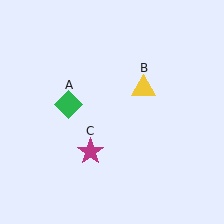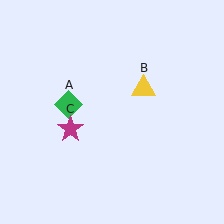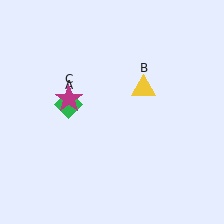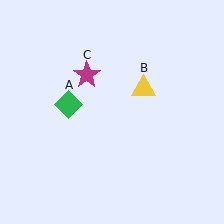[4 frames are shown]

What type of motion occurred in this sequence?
The magenta star (object C) rotated clockwise around the center of the scene.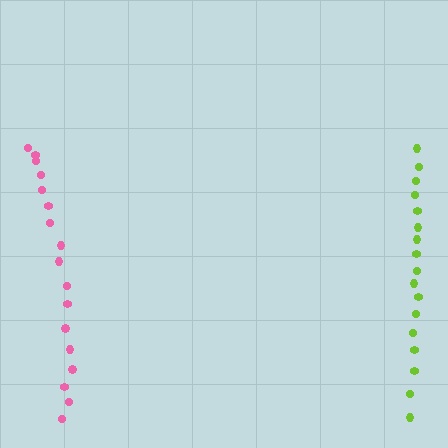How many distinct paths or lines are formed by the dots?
There are 2 distinct paths.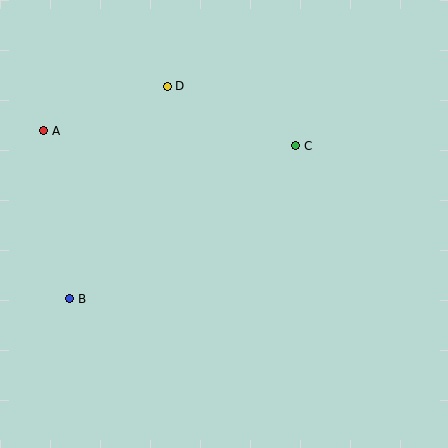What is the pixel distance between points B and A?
The distance between B and A is 170 pixels.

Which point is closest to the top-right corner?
Point C is closest to the top-right corner.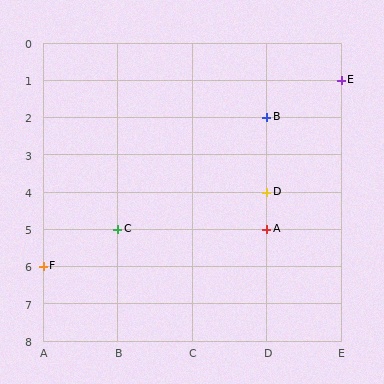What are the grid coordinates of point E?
Point E is at grid coordinates (E, 1).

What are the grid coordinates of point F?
Point F is at grid coordinates (A, 6).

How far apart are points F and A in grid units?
Points F and A are 3 columns and 1 row apart (about 3.2 grid units diagonally).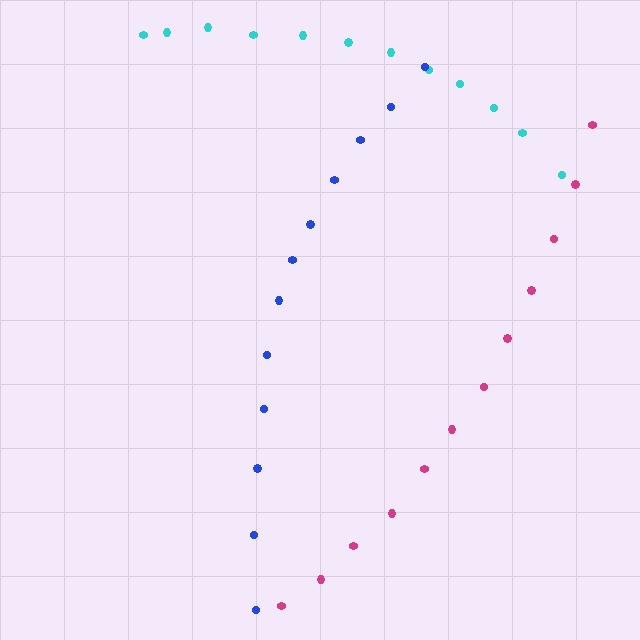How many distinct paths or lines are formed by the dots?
There are 3 distinct paths.